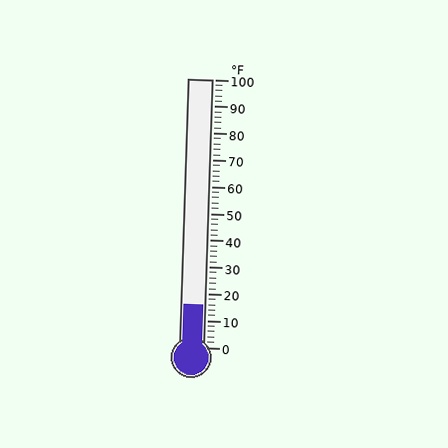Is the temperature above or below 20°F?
The temperature is below 20°F.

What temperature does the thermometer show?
The thermometer shows approximately 16°F.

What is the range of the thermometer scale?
The thermometer scale ranges from 0°F to 100°F.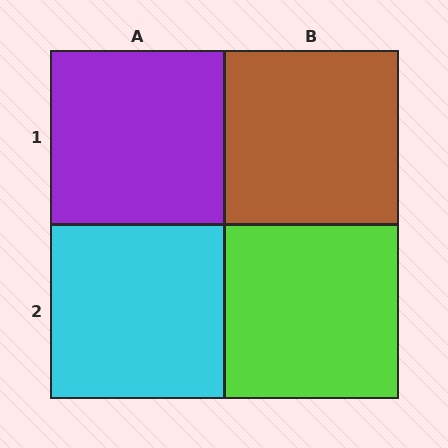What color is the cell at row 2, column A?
Cyan.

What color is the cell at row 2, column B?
Lime.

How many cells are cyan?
1 cell is cyan.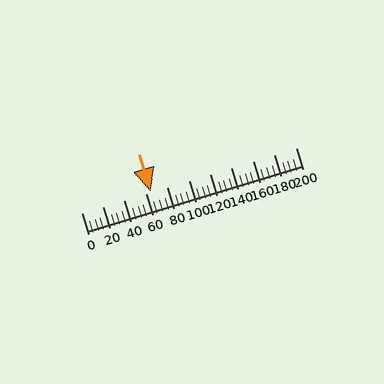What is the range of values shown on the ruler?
The ruler shows values from 0 to 200.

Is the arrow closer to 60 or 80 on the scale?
The arrow is closer to 60.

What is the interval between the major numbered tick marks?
The major tick marks are spaced 20 units apart.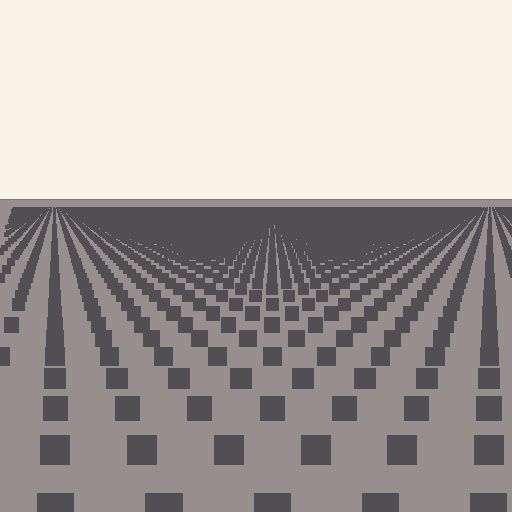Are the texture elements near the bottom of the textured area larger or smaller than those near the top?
Larger. Near the bottom, elements are closer to the viewer and appear at a bigger on-screen size.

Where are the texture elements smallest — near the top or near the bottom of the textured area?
Near the top.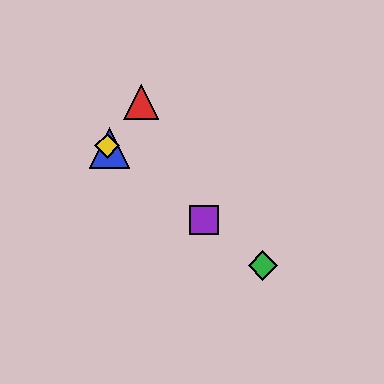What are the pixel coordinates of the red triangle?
The red triangle is at (141, 102).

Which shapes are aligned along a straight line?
The blue triangle, the green diamond, the yellow diamond, the purple square are aligned along a straight line.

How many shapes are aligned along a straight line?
4 shapes (the blue triangle, the green diamond, the yellow diamond, the purple square) are aligned along a straight line.